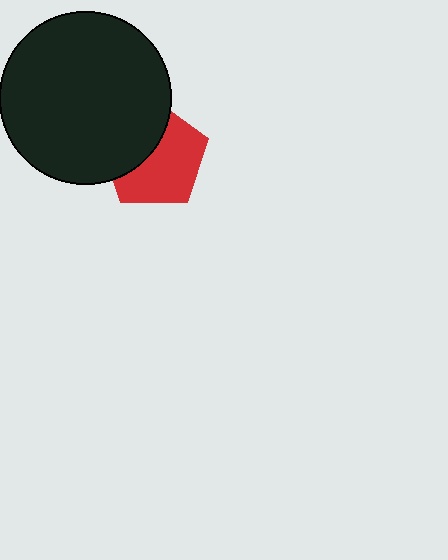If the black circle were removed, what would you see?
You would see the complete red pentagon.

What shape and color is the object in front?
The object in front is a black circle.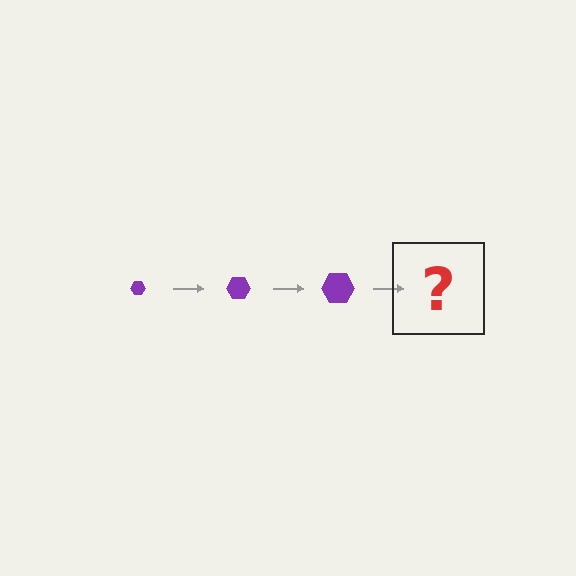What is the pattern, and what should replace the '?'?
The pattern is that the hexagon gets progressively larger each step. The '?' should be a purple hexagon, larger than the previous one.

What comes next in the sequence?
The next element should be a purple hexagon, larger than the previous one.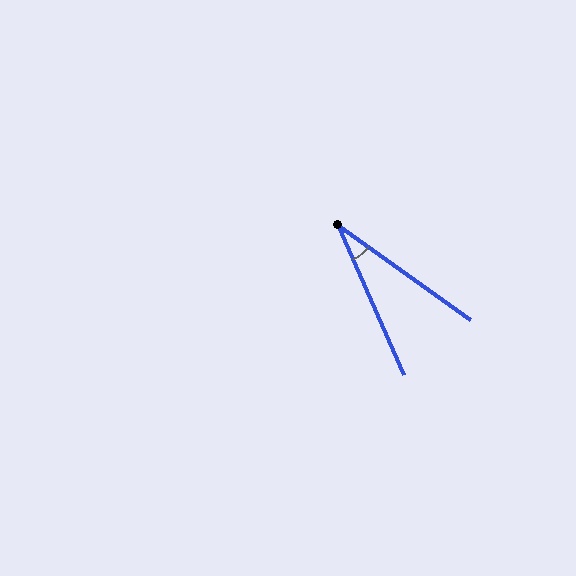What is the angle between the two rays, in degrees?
Approximately 31 degrees.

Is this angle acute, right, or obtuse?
It is acute.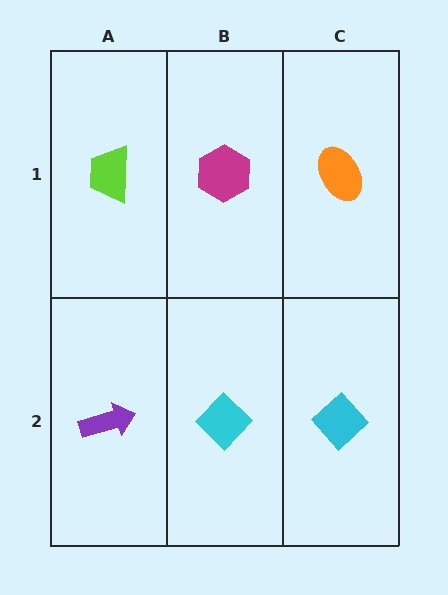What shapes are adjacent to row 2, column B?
A magenta hexagon (row 1, column B), a purple arrow (row 2, column A), a cyan diamond (row 2, column C).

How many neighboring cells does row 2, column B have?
3.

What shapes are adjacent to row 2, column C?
An orange ellipse (row 1, column C), a cyan diamond (row 2, column B).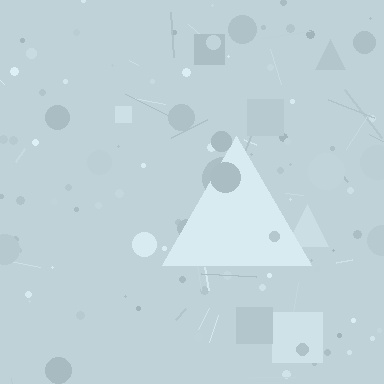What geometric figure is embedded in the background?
A triangle is embedded in the background.